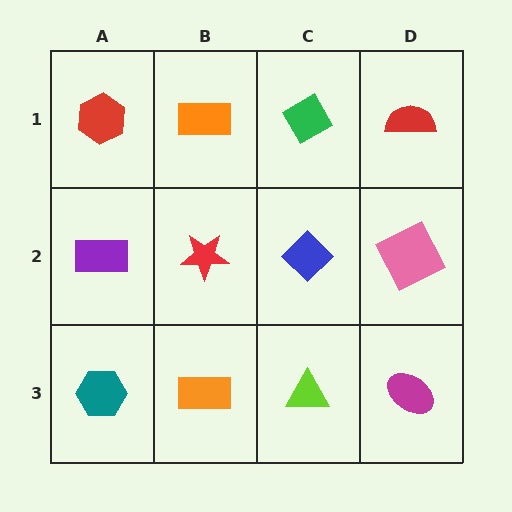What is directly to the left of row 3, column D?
A lime triangle.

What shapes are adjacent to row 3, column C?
A blue diamond (row 2, column C), an orange rectangle (row 3, column B), a magenta ellipse (row 3, column D).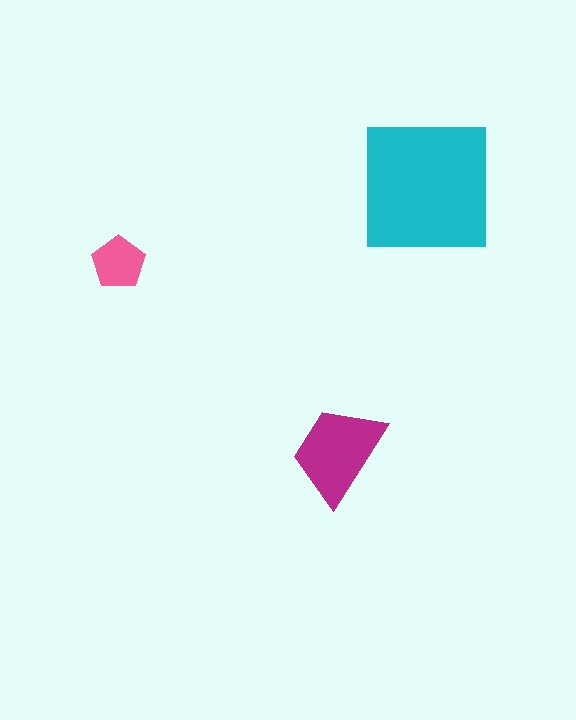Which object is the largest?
The cyan square.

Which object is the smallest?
The pink pentagon.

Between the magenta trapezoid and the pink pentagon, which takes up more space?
The magenta trapezoid.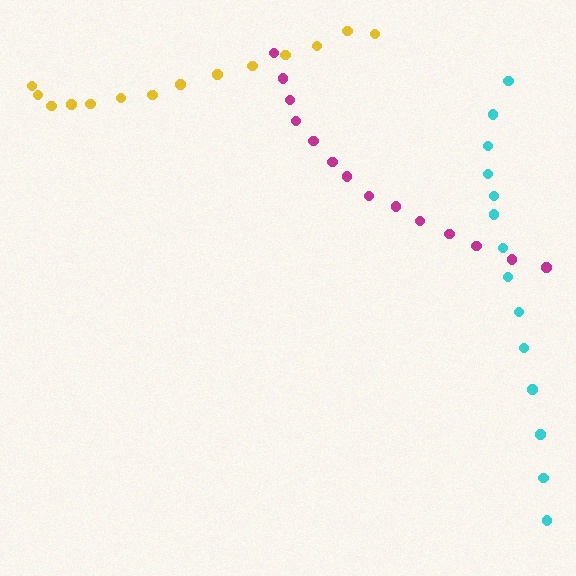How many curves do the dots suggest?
There are 3 distinct paths.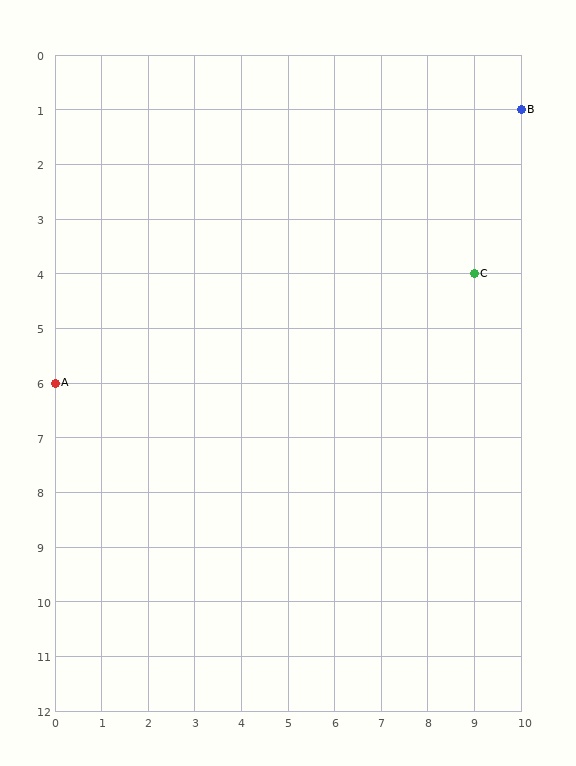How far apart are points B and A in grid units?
Points B and A are 10 columns and 5 rows apart (about 11.2 grid units diagonally).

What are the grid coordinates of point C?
Point C is at grid coordinates (9, 4).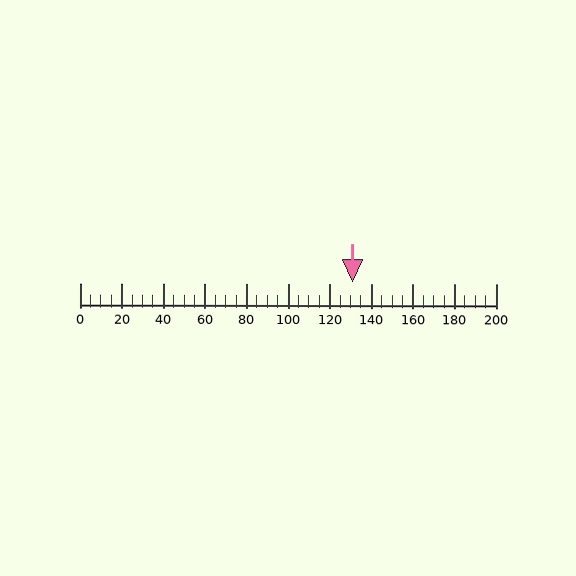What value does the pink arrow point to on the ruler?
The pink arrow points to approximately 131.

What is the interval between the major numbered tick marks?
The major tick marks are spaced 20 units apart.